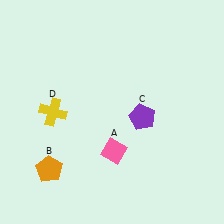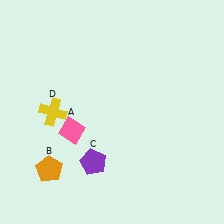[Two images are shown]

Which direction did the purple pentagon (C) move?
The purple pentagon (C) moved left.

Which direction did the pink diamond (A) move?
The pink diamond (A) moved left.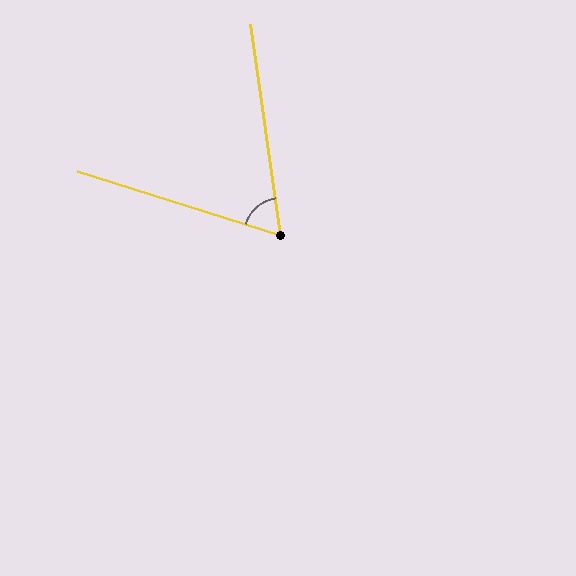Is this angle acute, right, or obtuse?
It is acute.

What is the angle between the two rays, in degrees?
Approximately 64 degrees.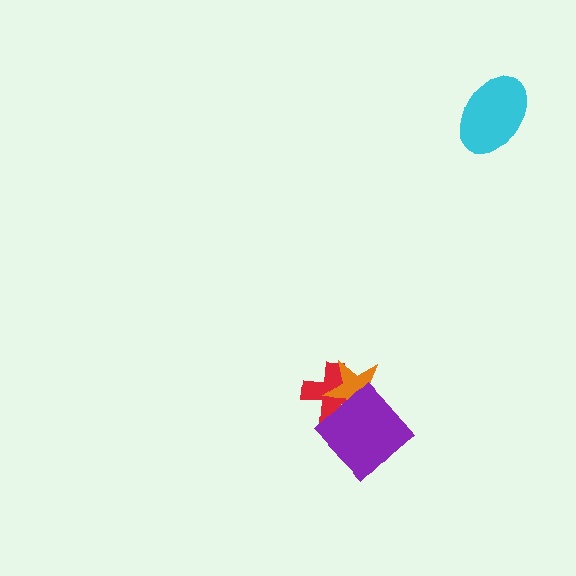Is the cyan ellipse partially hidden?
No, no other shape covers it.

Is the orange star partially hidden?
Yes, it is partially covered by another shape.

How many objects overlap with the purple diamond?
2 objects overlap with the purple diamond.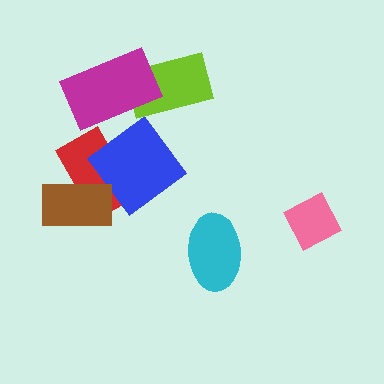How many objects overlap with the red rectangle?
2 objects overlap with the red rectangle.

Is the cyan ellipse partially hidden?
No, no other shape covers it.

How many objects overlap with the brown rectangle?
1 object overlaps with the brown rectangle.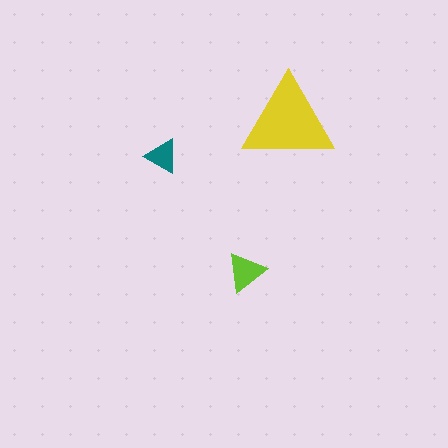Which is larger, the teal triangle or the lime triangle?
The lime one.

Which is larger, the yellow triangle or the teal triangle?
The yellow one.